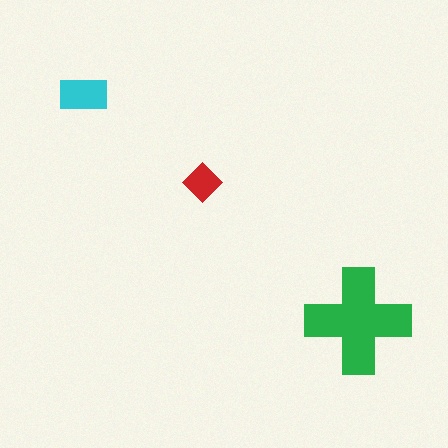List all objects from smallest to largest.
The red diamond, the cyan rectangle, the green cross.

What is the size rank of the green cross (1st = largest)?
1st.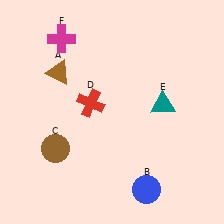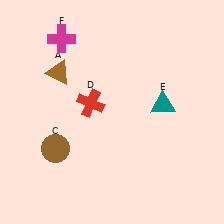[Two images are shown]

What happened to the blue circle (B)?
The blue circle (B) was removed in Image 2. It was in the bottom-right area of Image 1.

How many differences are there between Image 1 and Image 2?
There is 1 difference between the two images.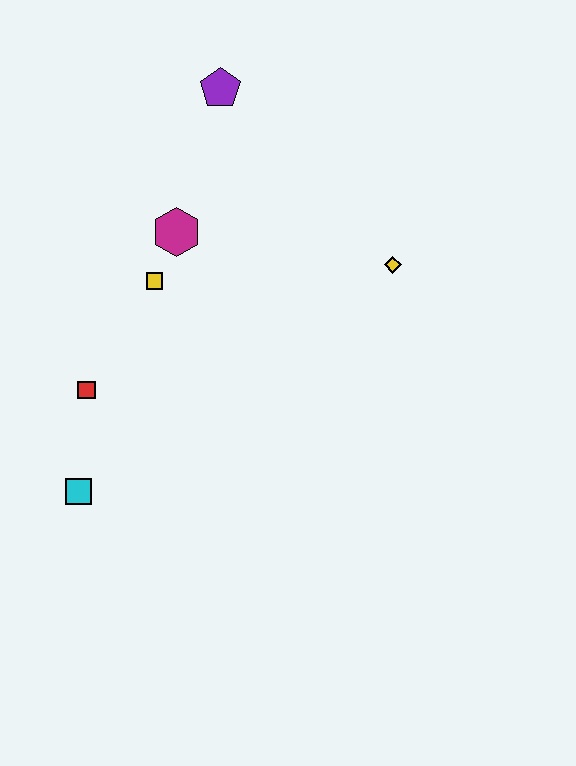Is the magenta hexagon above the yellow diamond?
Yes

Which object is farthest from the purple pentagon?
The cyan square is farthest from the purple pentagon.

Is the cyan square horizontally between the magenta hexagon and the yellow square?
No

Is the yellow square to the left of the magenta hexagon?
Yes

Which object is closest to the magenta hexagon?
The yellow square is closest to the magenta hexagon.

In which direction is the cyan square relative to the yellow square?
The cyan square is below the yellow square.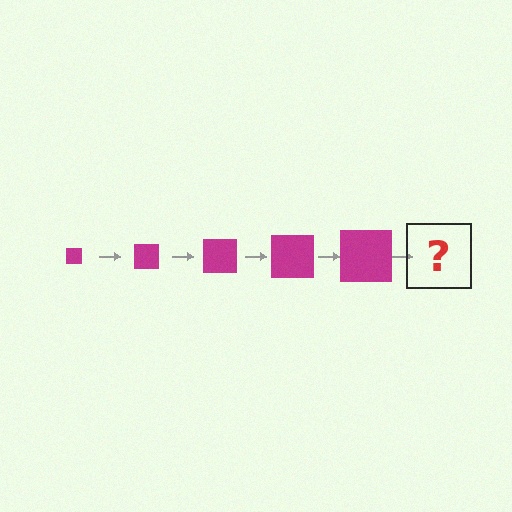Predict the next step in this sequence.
The next step is a magenta square, larger than the previous one.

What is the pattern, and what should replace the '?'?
The pattern is that the square gets progressively larger each step. The '?' should be a magenta square, larger than the previous one.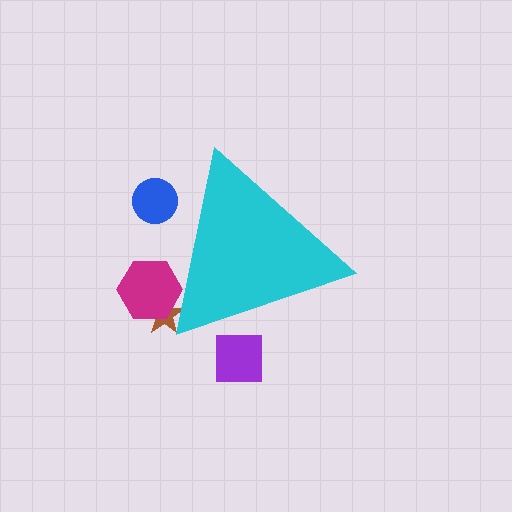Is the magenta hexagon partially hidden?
Yes, the magenta hexagon is partially hidden behind the cyan triangle.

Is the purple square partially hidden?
Yes, the purple square is partially hidden behind the cyan triangle.